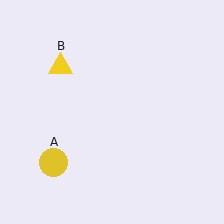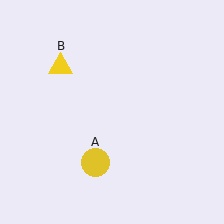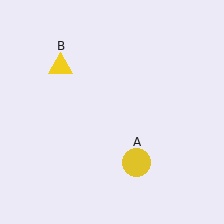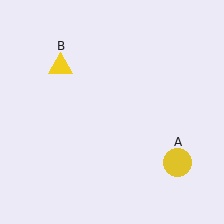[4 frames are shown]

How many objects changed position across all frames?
1 object changed position: yellow circle (object A).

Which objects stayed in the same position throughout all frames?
Yellow triangle (object B) remained stationary.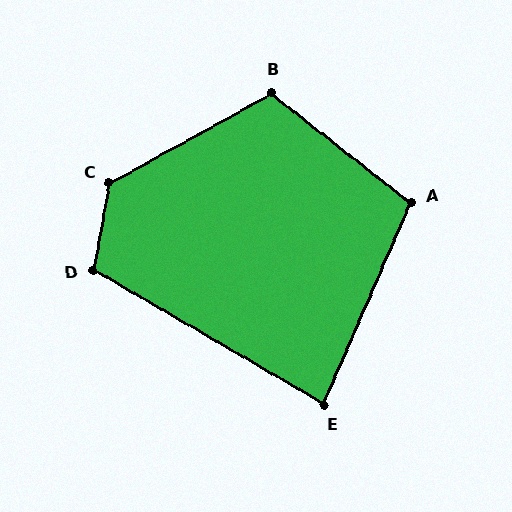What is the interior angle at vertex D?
Approximately 110 degrees (obtuse).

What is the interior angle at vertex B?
Approximately 113 degrees (obtuse).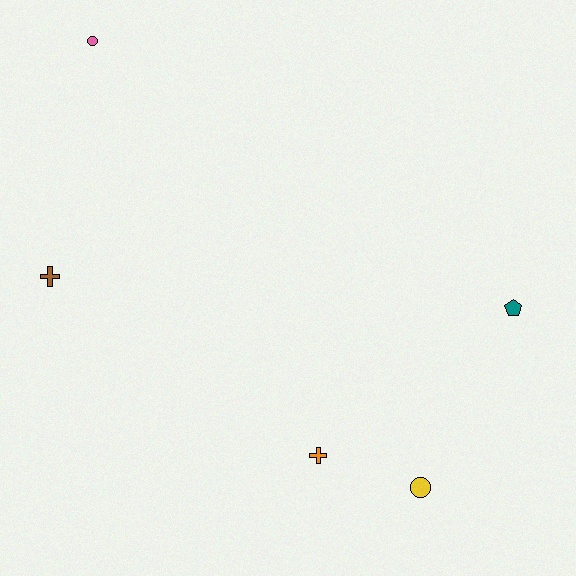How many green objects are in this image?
There are no green objects.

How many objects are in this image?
There are 5 objects.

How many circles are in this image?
There are 2 circles.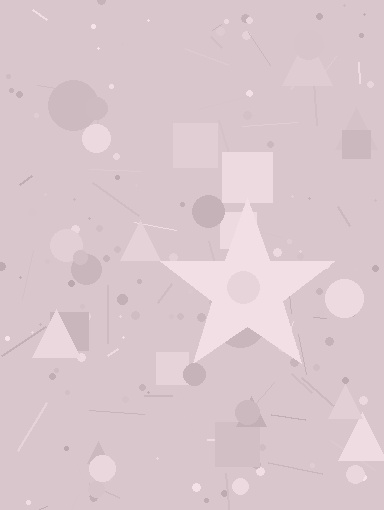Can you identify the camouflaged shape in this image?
The camouflaged shape is a star.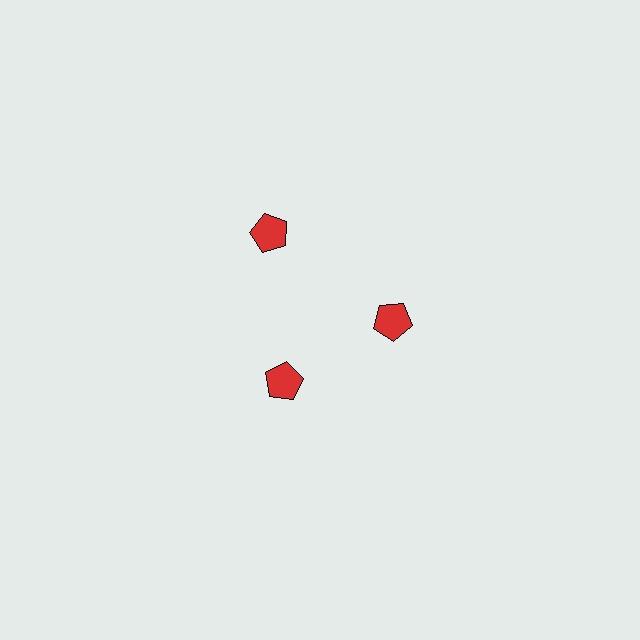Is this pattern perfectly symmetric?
No. The 3 red pentagons are arranged in a ring, but one element near the 11 o'clock position is pushed outward from the center, breaking the 3-fold rotational symmetry.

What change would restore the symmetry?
The symmetry would be restored by moving it inward, back onto the ring so that all 3 pentagons sit at equal angles and equal distance from the center.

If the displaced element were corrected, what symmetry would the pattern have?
It would have 3-fold rotational symmetry — the pattern would map onto itself every 120 degrees.